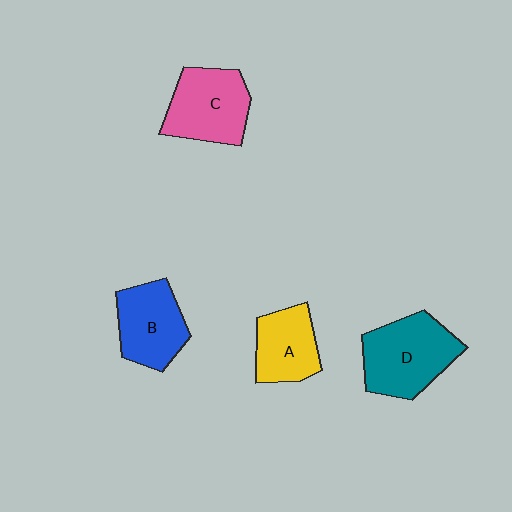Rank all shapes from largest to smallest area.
From largest to smallest: D (teal), C (pink), B (blue), A (yellow).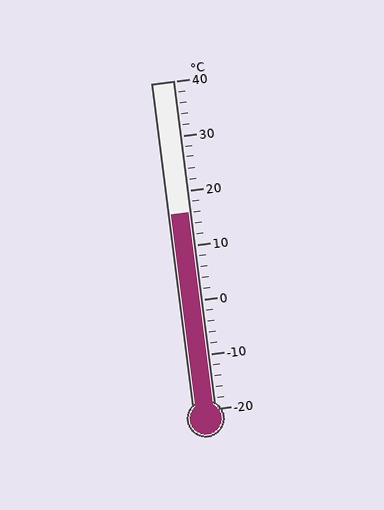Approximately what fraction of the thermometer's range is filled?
The thermometer is filled to approximately 60% of its range.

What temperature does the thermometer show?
The thermometer shows approximately 16°C.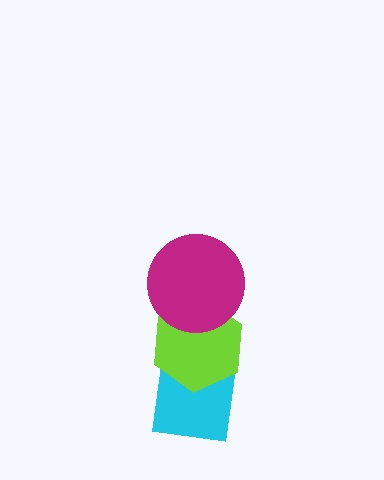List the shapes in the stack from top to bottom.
From top to bottom: the magenta circle, the lime hexagon, the cyan square.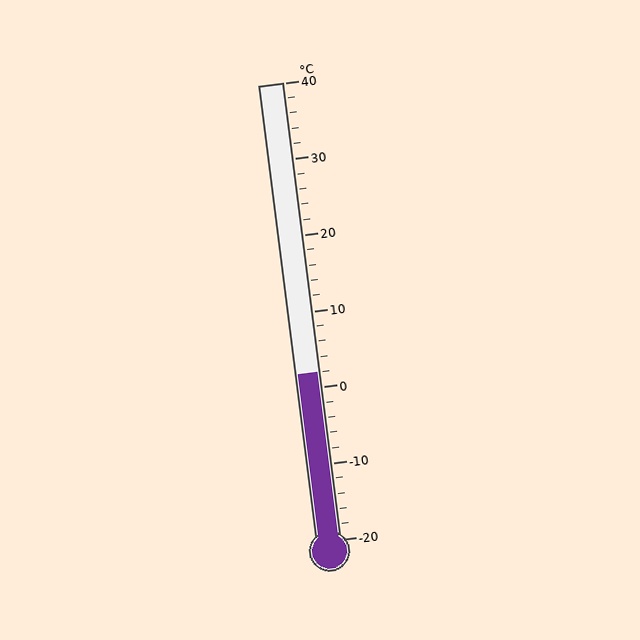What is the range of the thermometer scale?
The thermometer scale ranges from -20°C to 40°C.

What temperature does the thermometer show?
The thermometer shows approximately 2°C.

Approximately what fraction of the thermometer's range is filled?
The thermometer is filled to approximately 35% of its range.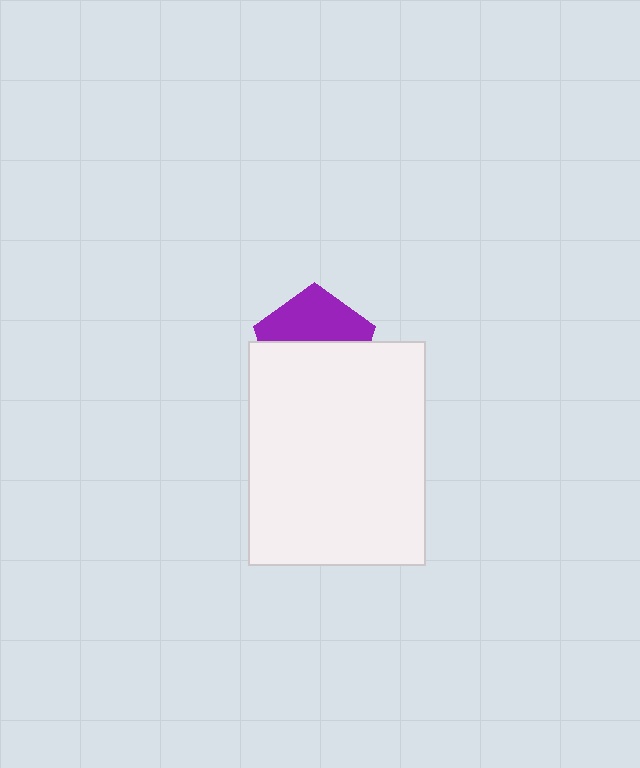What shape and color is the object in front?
The object in front is a white rectangle.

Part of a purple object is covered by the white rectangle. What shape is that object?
It is a pentagon.